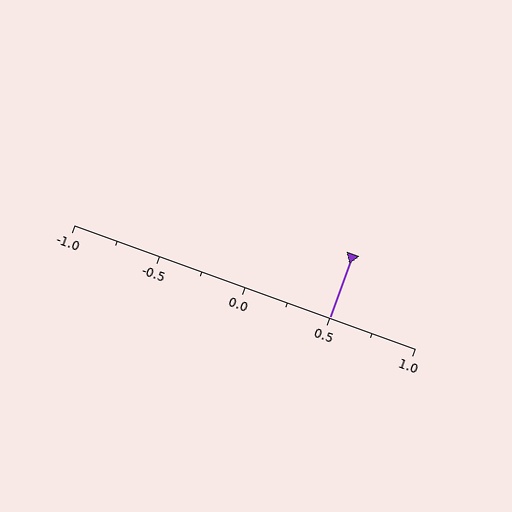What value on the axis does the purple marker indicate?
The marker indicates approximately 0.5.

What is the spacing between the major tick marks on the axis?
The major ticks are spaced 0.5 apart.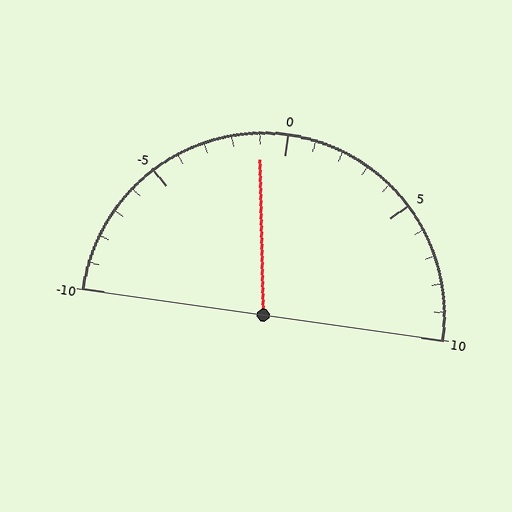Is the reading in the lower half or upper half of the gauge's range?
The reading is in the lower half of the range (-10 to 10).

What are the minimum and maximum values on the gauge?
The gauge ranges from -10 to 10.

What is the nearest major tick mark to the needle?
The nearest major tick mark is 0.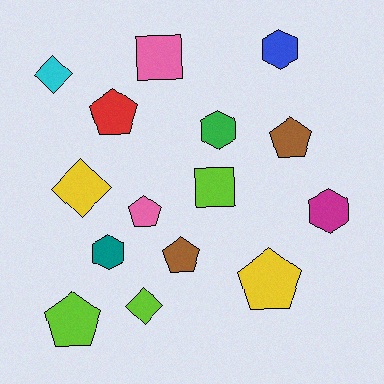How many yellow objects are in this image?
There are 2 yellow objects.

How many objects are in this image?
There are 15 objects.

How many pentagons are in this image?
There are 6 pentagons.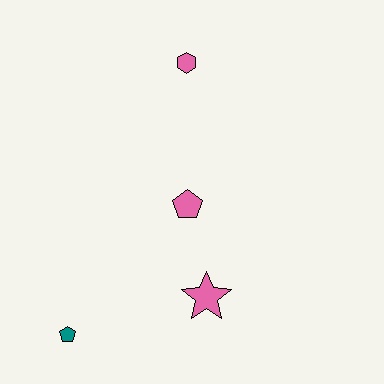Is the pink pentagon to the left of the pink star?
Yes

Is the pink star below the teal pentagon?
No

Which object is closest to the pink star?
The pink pentagon is closest to the pink star.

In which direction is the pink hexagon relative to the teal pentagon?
The pink hexagon is above the teal pentagon.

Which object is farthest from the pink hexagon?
The teal pentagon is farthest from the pink hexagon.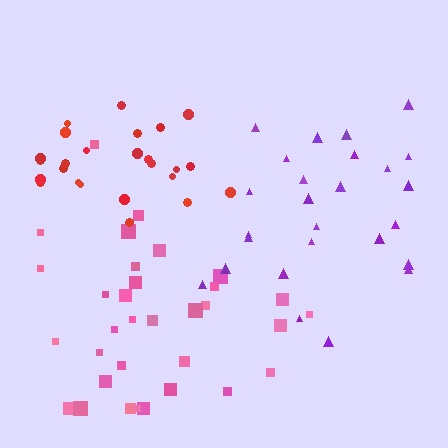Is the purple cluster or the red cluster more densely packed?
Purple.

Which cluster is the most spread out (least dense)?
Pink.